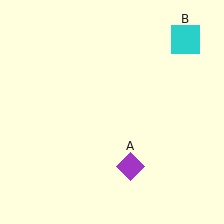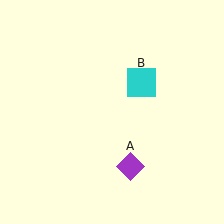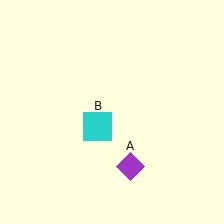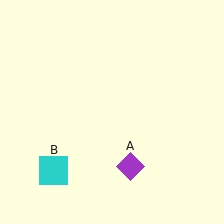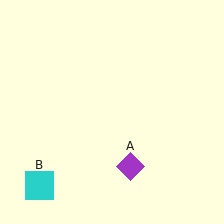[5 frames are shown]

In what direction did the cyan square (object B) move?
The cyan square (object B) moved down and to the left.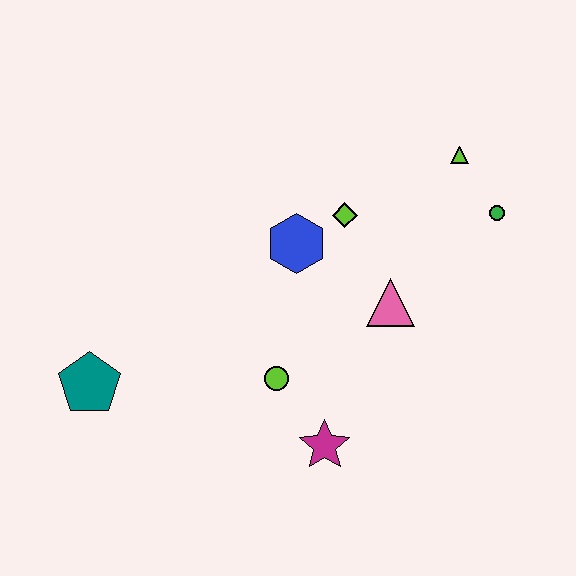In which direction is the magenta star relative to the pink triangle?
The magenta star is below the pink triangle.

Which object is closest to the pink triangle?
The lime diamond is closest to the pink triangle.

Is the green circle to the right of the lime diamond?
Yes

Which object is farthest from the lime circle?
The lime triangle is farthest from the lime circle.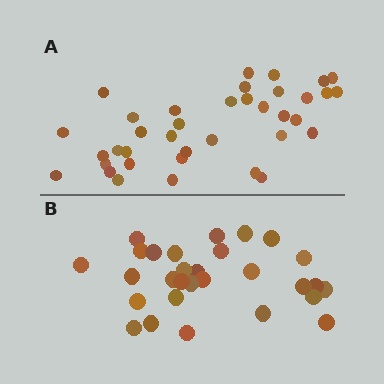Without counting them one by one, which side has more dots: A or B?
Region A (the top region) has more dots.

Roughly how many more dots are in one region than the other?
Region A has roughly 8 or so more dots than region B.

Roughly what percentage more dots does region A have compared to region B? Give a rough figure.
About 30% more.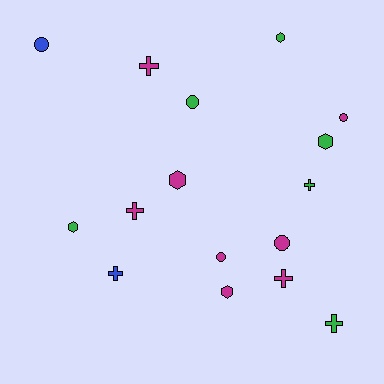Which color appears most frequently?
Magenta, with 8 objects.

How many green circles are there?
There is 1 green circle.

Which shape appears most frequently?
Cross, with 6 objects.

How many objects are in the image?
There are 16 objects.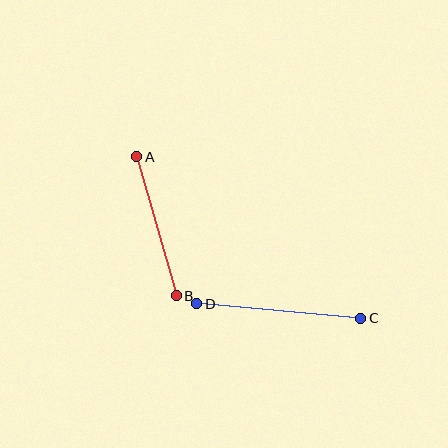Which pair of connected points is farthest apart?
Points C and D are farthest apart.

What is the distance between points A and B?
The distance is approximately 144 pixels.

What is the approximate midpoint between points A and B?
The midpoint is at approximately (157, 226) pixels.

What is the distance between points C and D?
The distance is approximately 165 pixels.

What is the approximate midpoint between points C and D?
The midpoint is at approximately (279, 311) pixels.